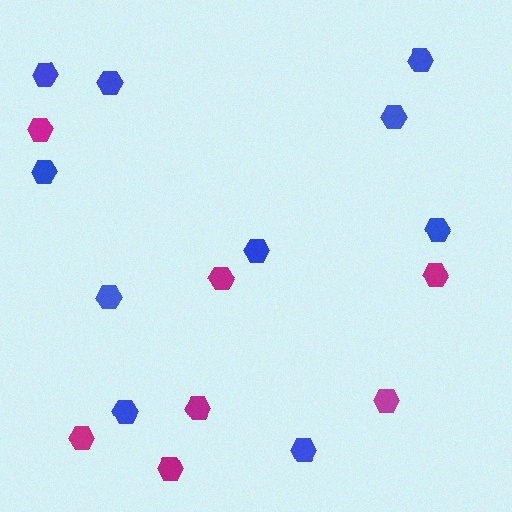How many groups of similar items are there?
There are 2 groups: one group of magenta hexagons (7) and one group of blue hexagons (10).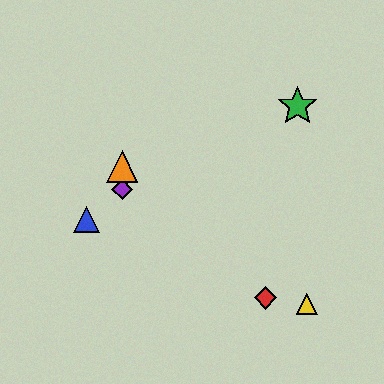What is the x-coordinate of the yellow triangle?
The yellow triangle is at x≈307.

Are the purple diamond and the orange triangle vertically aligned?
Yes, both are at x≈122.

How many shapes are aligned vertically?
2 shapes (the purple diamond, the orange triangle) are aligned vertically.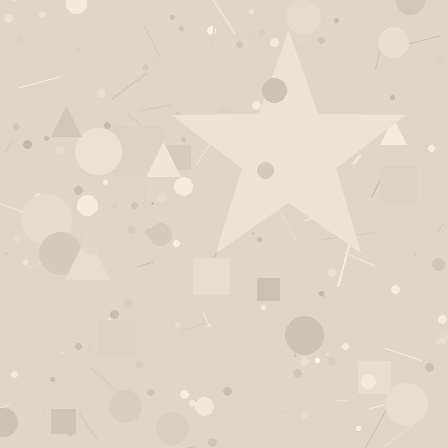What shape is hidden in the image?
A star is hidden in the image.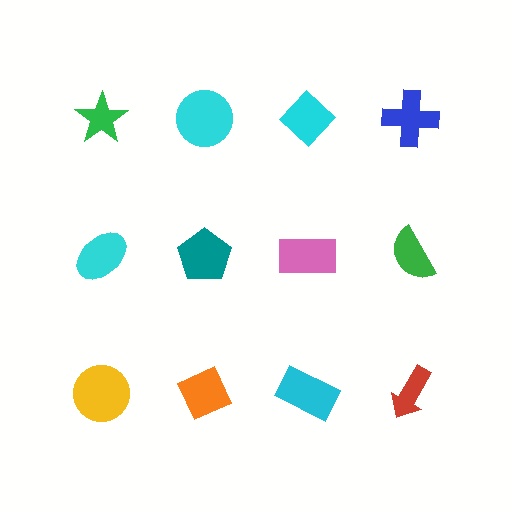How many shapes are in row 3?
4 shapes.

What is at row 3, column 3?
A cyan rectangle.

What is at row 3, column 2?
An orange diamond.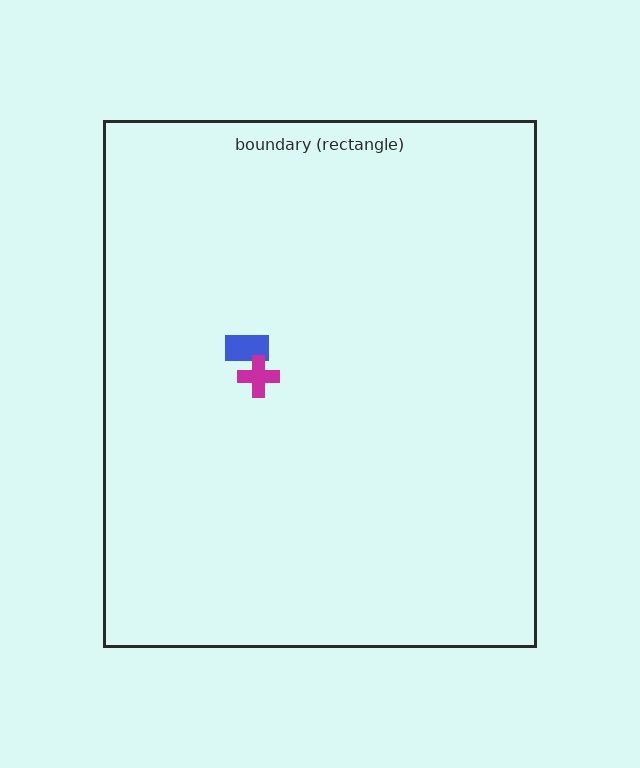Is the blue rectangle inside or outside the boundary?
Inside.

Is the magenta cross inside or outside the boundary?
Inside.